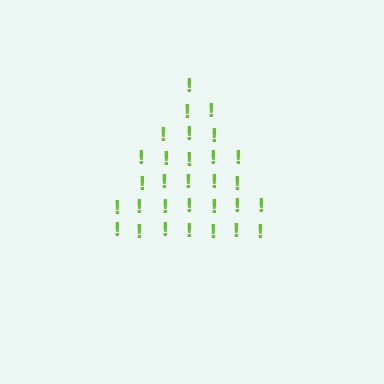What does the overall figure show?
The overall figure shows a triangle.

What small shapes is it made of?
It is made of small exclamation marks.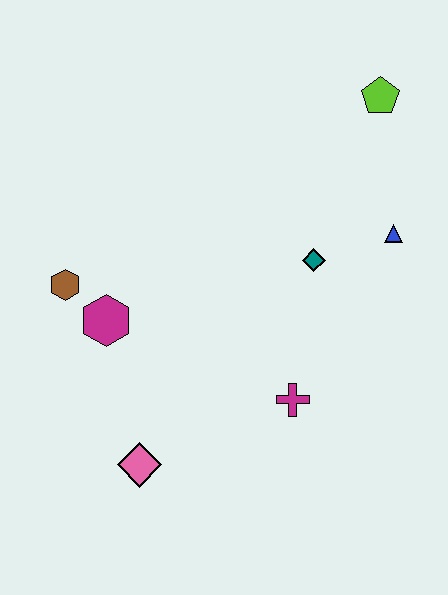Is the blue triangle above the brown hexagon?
Yes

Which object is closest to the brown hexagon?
The magenta hexagon is closest to the brown hexagon.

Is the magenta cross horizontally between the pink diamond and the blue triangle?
Yes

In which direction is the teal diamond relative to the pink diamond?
The teal diamond is above the pink diamond.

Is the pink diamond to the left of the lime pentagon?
Yes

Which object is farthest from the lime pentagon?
The pink diamond is farthest from the lime pentagon.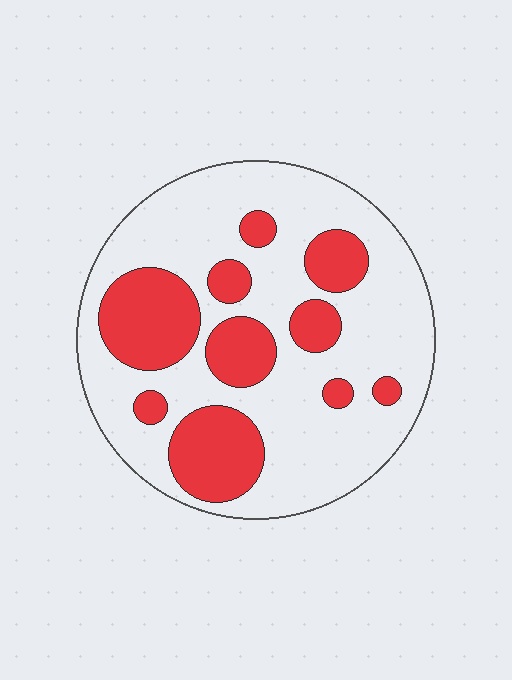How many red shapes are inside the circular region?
10.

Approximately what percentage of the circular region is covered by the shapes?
Approximately 30%.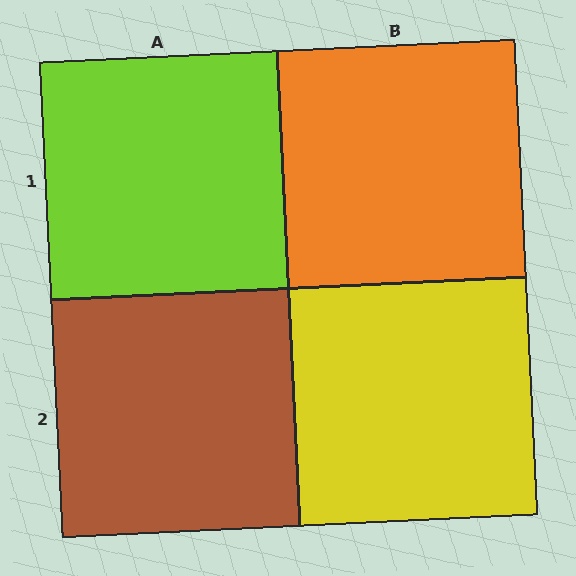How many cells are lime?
1 cell is lime.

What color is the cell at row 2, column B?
Yellow.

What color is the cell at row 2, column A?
Brown.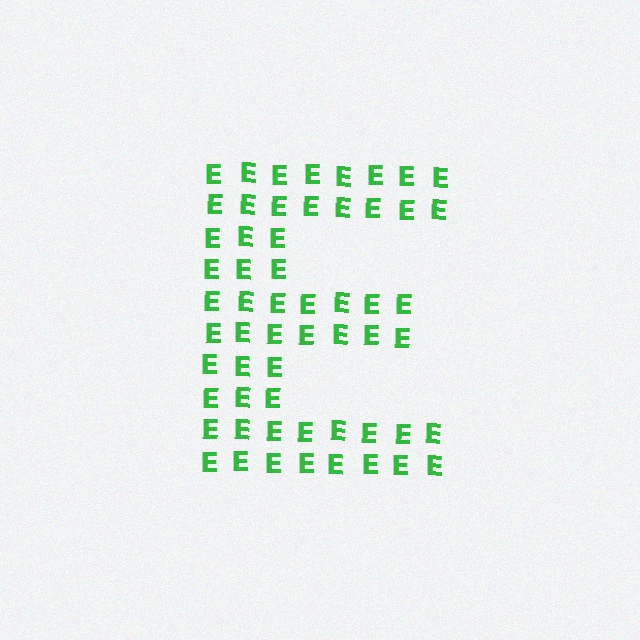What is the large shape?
The large shape is the letter E.